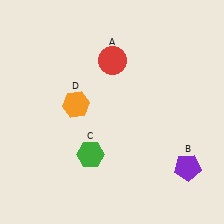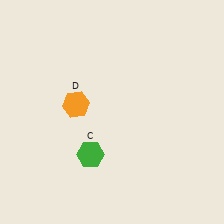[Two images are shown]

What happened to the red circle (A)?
The red circle (A) was removed in Image 2. It was in the top-right area of Image 1.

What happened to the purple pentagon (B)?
The purple pentagon (B) was removed in Image 2. It was in the bottom-right area of Image 1.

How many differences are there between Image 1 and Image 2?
There are 2 differences between the two images.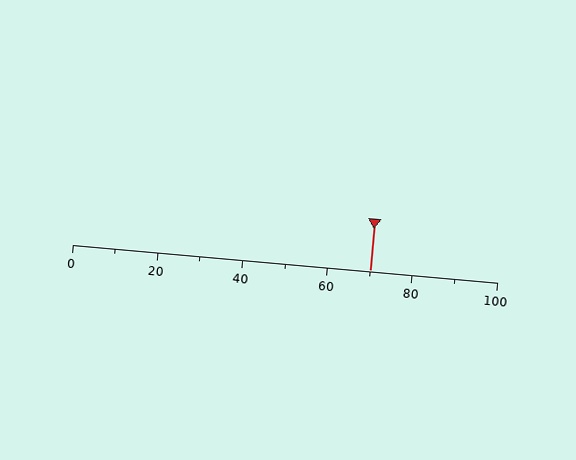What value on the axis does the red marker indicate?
The marker indicates approximately 70.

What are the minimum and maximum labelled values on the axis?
The axis runs from 0 to 100.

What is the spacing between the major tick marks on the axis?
The major ticks are spaced 20 apart.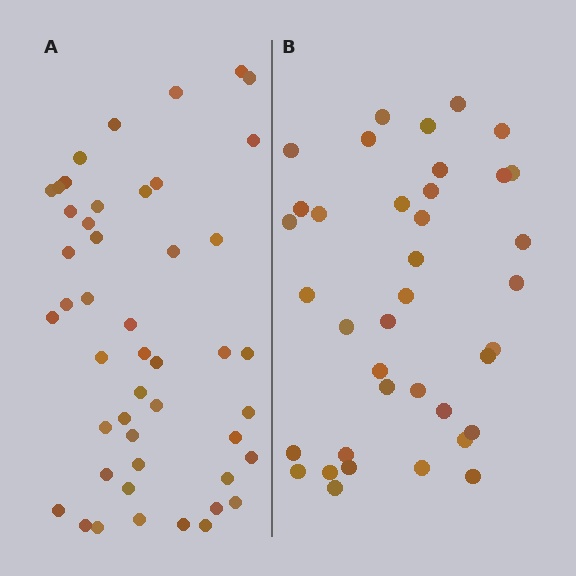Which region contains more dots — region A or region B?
Region A (the left region) has more dots.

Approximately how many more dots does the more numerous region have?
Region A has roughly 8 or so more dots than region B.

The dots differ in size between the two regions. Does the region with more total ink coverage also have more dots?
No. Region B has more total ink coverage because its dots are larger, but region A actually contains more individual dots. Total area can be misleading — the number of items is what matters here.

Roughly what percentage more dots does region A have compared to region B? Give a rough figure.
About 25% more.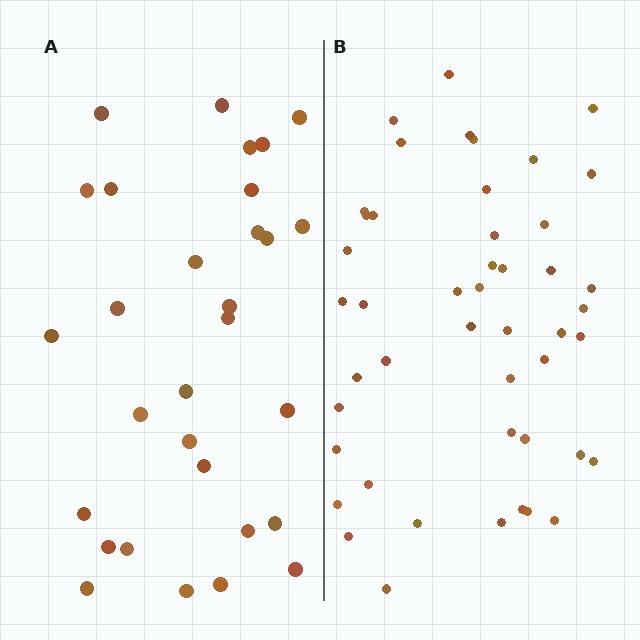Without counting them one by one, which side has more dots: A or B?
Region B (the right region) has more dots.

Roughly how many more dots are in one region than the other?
Region B has approximately 15 more dots than region A.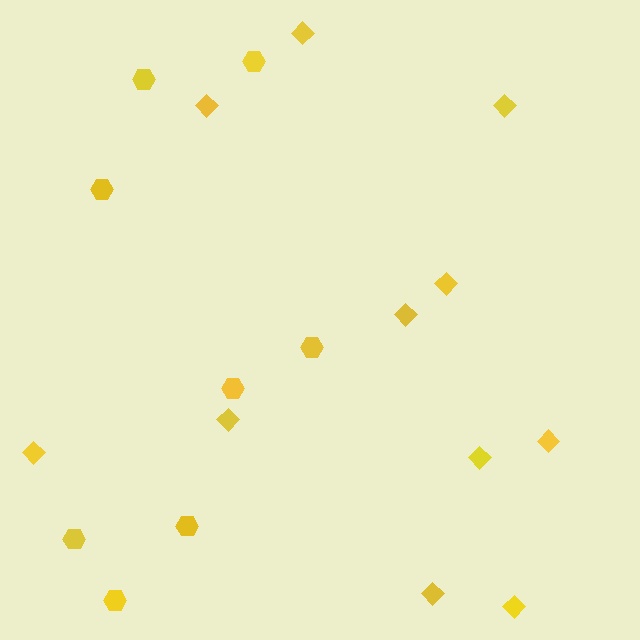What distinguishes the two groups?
There are 2 groups: one group of hexagons (8) and one group of diamonds (11).